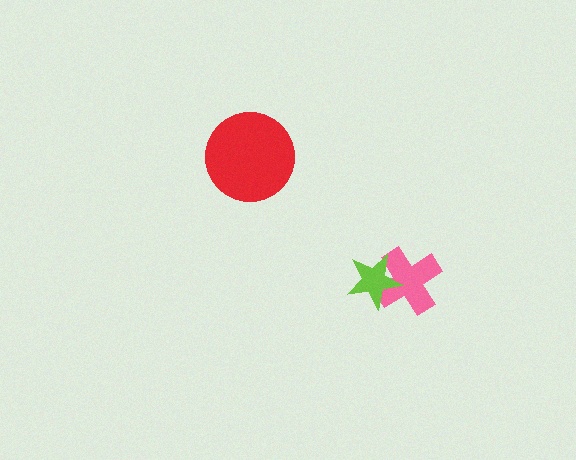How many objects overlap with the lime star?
1 object overlaps with the lime star.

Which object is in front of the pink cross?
The lime star is in front of the pink cross.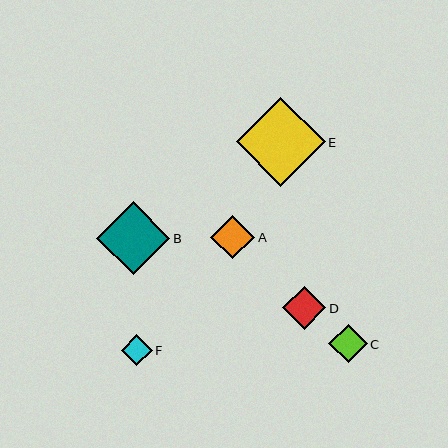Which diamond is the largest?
Diamond E is the largest with a size of approximately 89 pixels.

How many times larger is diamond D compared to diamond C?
Diamond D is approximately 1.1 times the size of diamond C.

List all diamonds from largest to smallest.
From largest to smallest: E, B, A, D, C, F.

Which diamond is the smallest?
Diamond F is the smallest with a size of approximately 31 pixels.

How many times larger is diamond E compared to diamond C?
Diamond E is approximately 2.3 times the size of diamond C.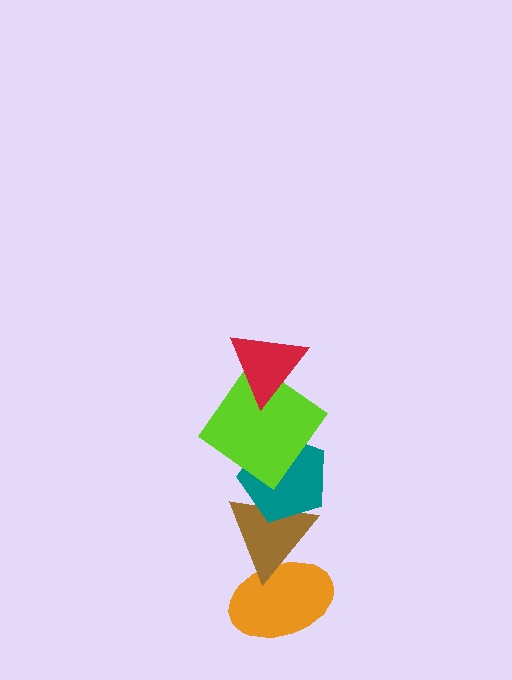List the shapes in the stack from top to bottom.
From top to bottom: the red triangle, the lime diamond, the teal pentagon, the brown triangle, the orange ellipse.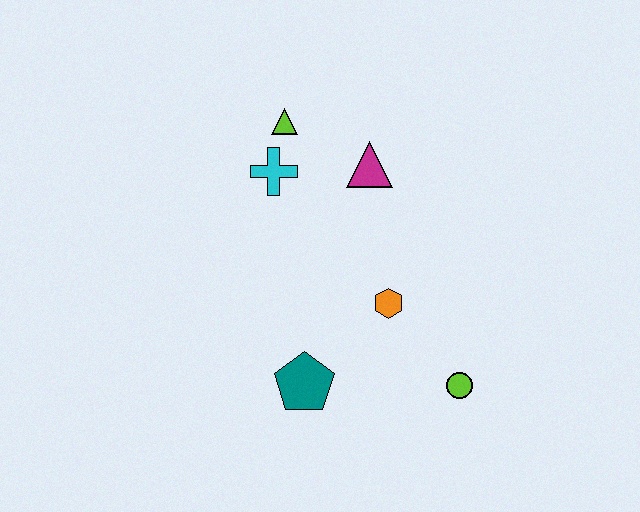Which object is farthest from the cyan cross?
The lime circle is farthest from the cyan cross.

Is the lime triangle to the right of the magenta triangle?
No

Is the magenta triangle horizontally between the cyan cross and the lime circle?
Yes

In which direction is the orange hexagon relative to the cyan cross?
The orange hexagon is below the cyan cross.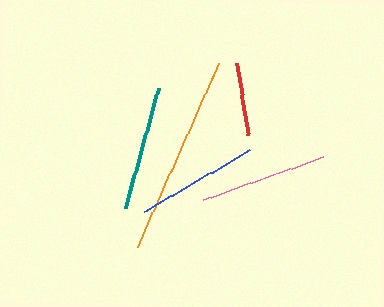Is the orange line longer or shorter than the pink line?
The orange line is longer than the pink line.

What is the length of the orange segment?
The orange segment is approximately 201 pixels long.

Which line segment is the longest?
The orange line is the longest at approximately 201 pixels.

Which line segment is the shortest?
The red line is the shortest at approximately 73 pixels.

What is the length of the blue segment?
The blue segment is approximately 122 pixels long.